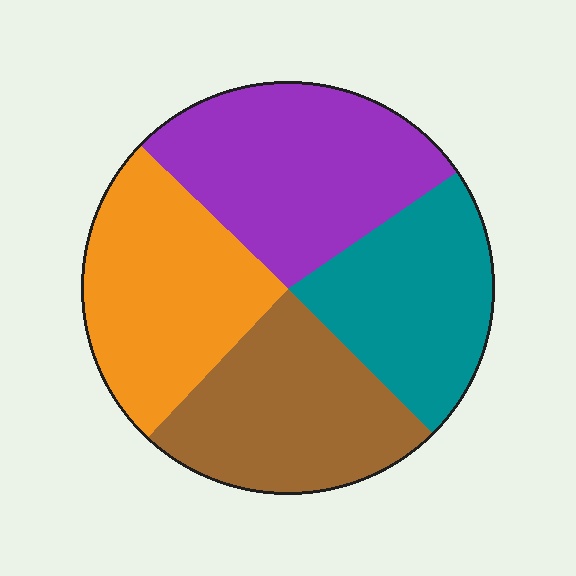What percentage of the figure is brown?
Brown takes up less than a quarter of the figure.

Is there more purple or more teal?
Purple.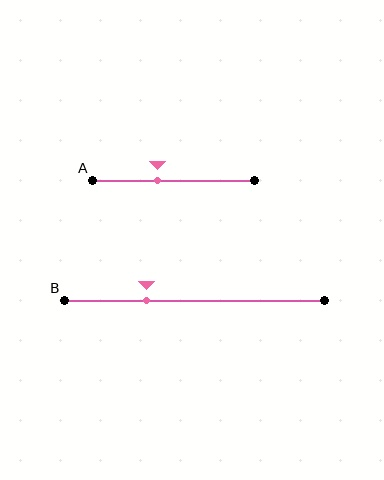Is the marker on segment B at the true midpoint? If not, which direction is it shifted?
No, the marker on segment B is shifted to the left by about 18% of the segment length.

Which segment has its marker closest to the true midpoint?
Segment A has its marker closest to the true midpoint.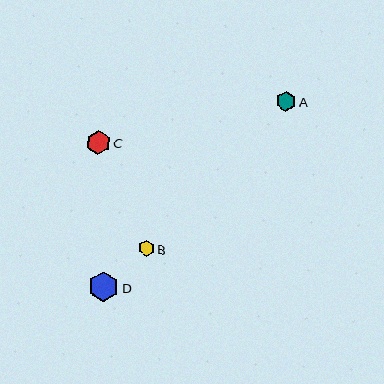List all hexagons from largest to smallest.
From largest to smallest: D, C, A, B.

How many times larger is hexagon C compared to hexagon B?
Hexagon C is approximately 1.5 times the size of hexagon B.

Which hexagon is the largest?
Hexagon D is the largest with a size of approximately 30 pixels.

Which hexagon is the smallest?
Hexagon B is the smallest with a size of approximately 16 pixels.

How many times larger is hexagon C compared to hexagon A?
Hexagon C is approximately 1.2 times the size of hexagon A.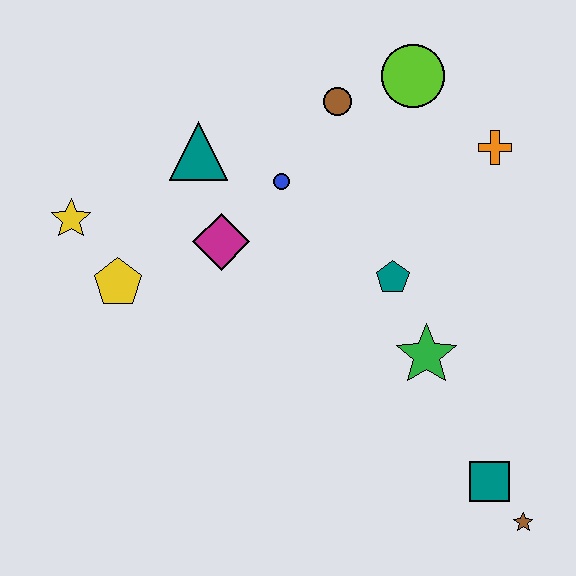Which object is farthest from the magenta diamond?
The brown star is farthest from the magenta diamond.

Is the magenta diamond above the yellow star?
No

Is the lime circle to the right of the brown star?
No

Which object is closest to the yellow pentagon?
The yellow star is closest to the yellow pentagon.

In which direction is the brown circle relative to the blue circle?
The brown circle is above the blue circle.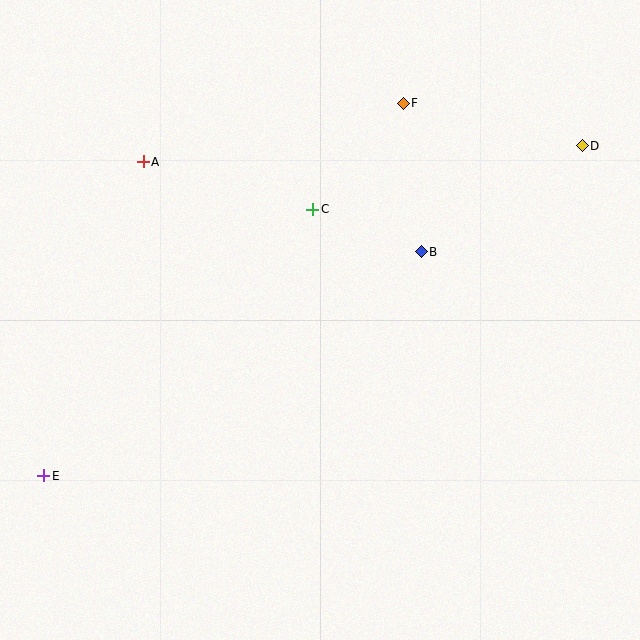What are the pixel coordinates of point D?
Point D is at (582, 146).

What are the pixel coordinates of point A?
Point A is at (143, 162).